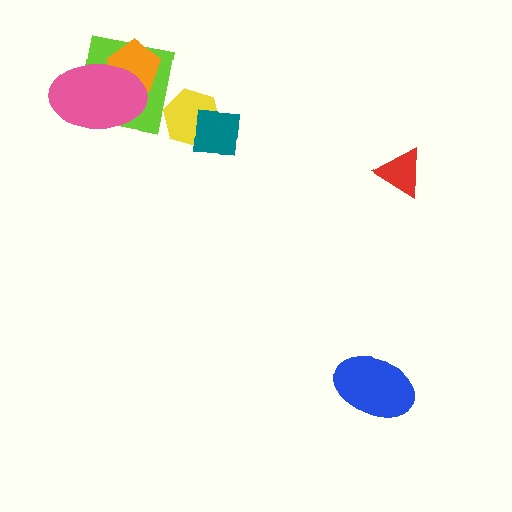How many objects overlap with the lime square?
2 objects overlap with the lime square.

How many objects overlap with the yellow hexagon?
1 object overlaps with the yellow hexagon.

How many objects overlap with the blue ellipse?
0 objects overlap with the blue ellipse.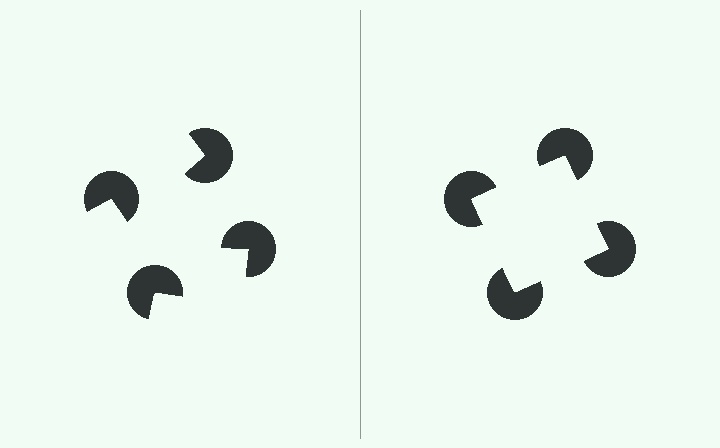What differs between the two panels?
The pac-man discs are positioned identically on both sides; only the wedge orientations differ. On the right they align to a square; on the left they are misaligned.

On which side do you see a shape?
An illusory square appears on the right side. On the left side the wedge cuts are rotated, so no coherent shape forms.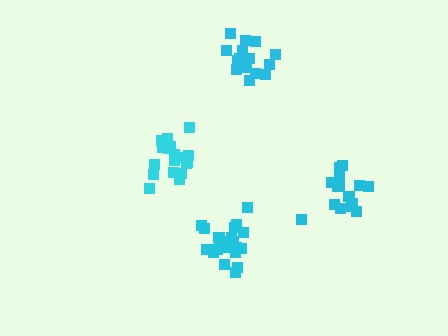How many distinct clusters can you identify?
There are 4 distinct clusters.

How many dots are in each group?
Group 1: 19 dots, Group 2: 16 dots, Group 3: 17 dots, Group 4: 21 dots (73 total).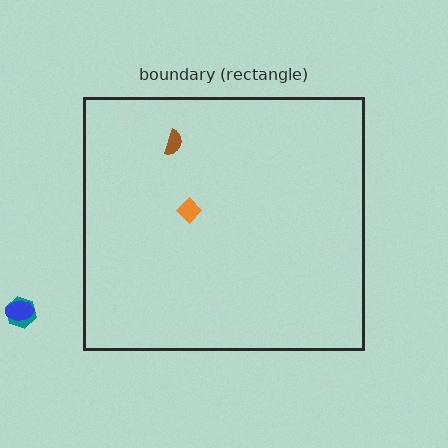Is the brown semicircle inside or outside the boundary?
Inside.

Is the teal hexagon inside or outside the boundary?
Outside.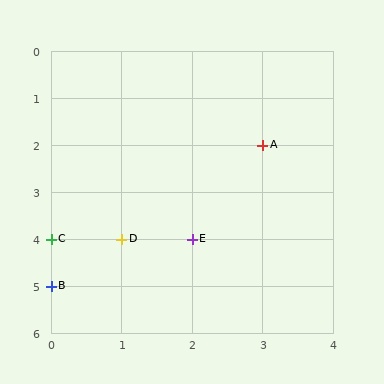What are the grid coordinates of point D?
Point D is at grid coordinates (1, 4).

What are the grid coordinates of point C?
Point C is at grid coordinates (0, 4).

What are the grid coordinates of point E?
Point E is at grid coordinates (2, 4).